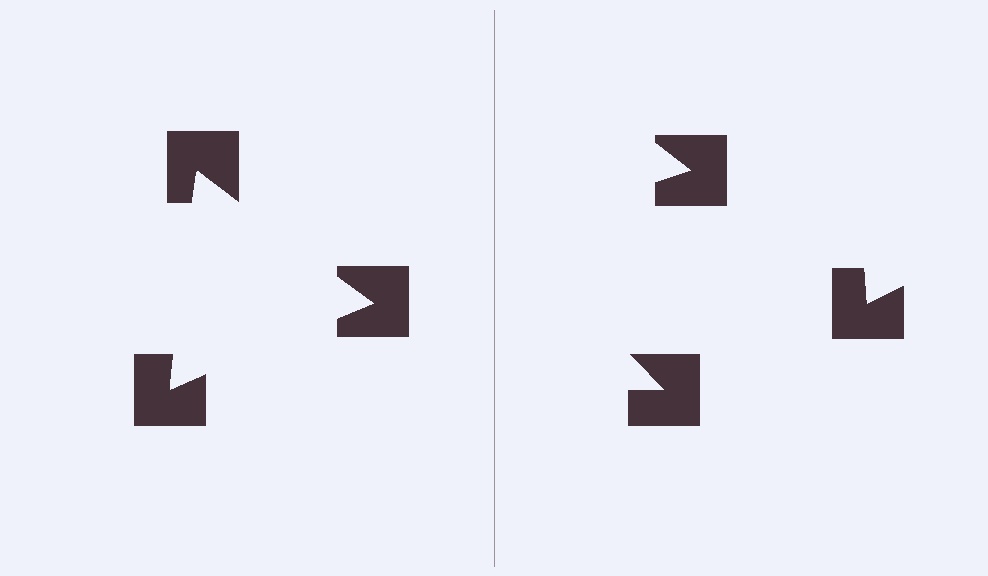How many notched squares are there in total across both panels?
6 — 3 on each side.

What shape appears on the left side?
An illusory triangle.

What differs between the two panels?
The notched squares are positioned identically on both sides; only the wedge orientations differ. On the left they align to a triangle; on the right they are misaligned.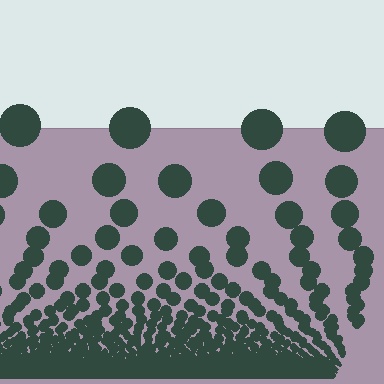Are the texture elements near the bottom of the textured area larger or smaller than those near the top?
Smaller. The gradient is inverted — elements near the bottom are smaller and denser.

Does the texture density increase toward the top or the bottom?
Density increases toward the bottom.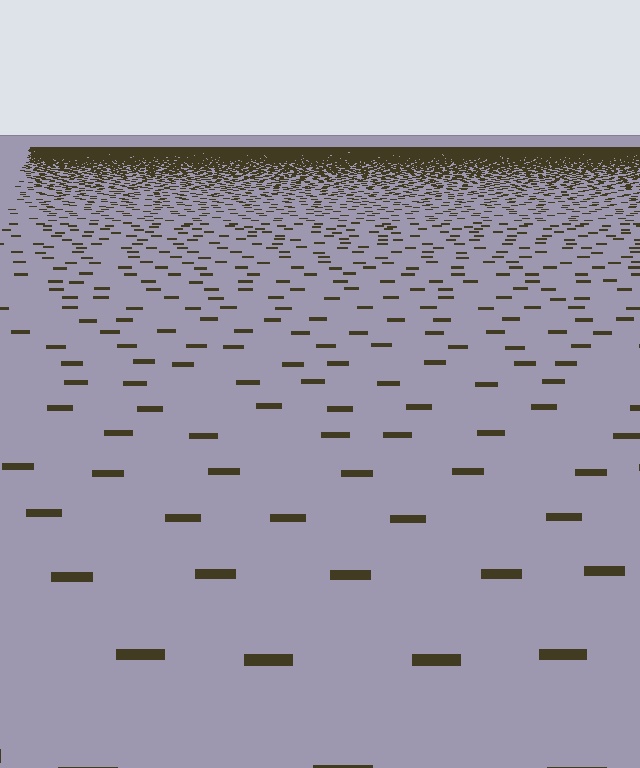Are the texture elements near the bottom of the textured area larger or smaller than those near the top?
Larger. Near the bottom, elements are closer to the viewer and appear at a bigger on-screen size.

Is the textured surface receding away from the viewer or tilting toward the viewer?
The surface is receding away from the viewer. Texture elements get smaller and denser toward the top.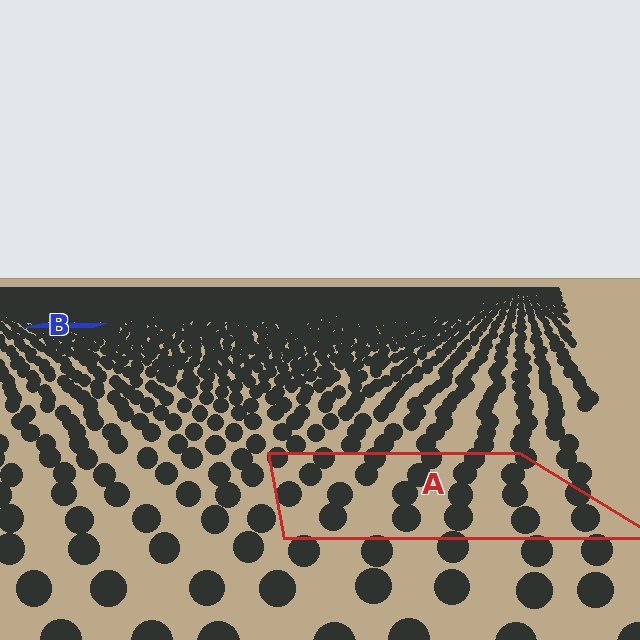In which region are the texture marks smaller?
The texture marks are smaller in region B, because it is farther away.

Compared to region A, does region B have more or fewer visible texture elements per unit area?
Region B has more texture elements per unit area — they are packed more densely because it is farther away.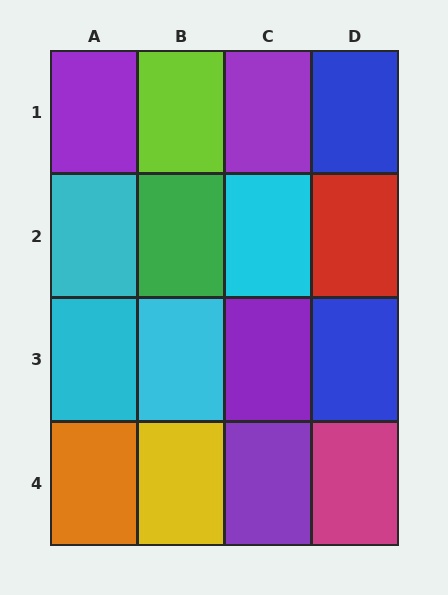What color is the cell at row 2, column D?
Red.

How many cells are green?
1 cell is green.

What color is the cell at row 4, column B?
Yellow.